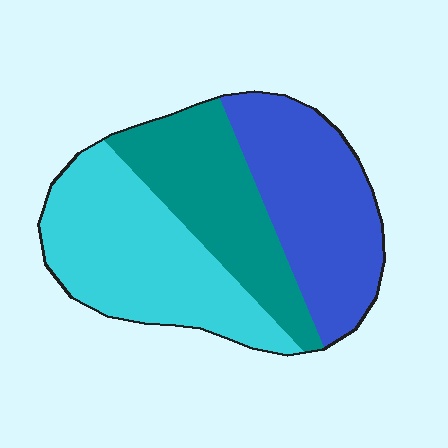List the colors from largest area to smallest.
From largest to smallest: cyan, blue, teal.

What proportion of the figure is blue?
Blue covers 34% of the figure.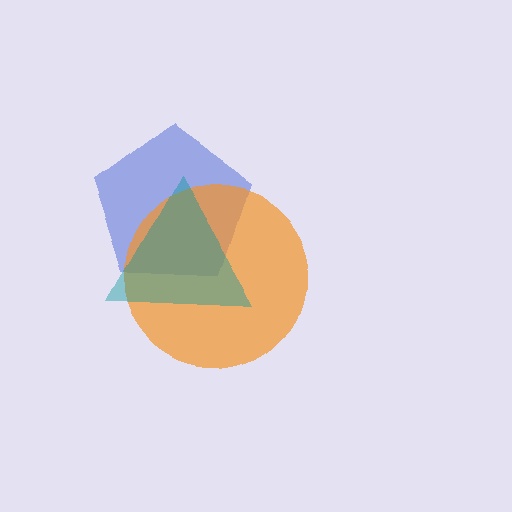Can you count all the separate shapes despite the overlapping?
Yes, there are 3 separate shapes.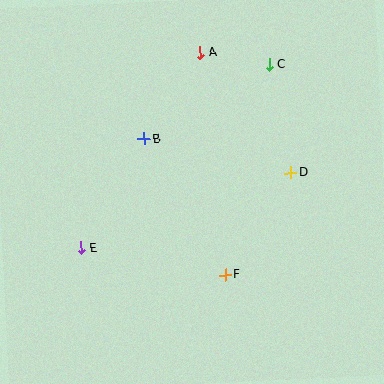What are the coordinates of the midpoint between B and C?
The midpoint between B and C is at (207, 102).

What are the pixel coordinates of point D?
Point D is at (291, 173).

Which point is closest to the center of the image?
Point B at (144, 139) is closest to the center.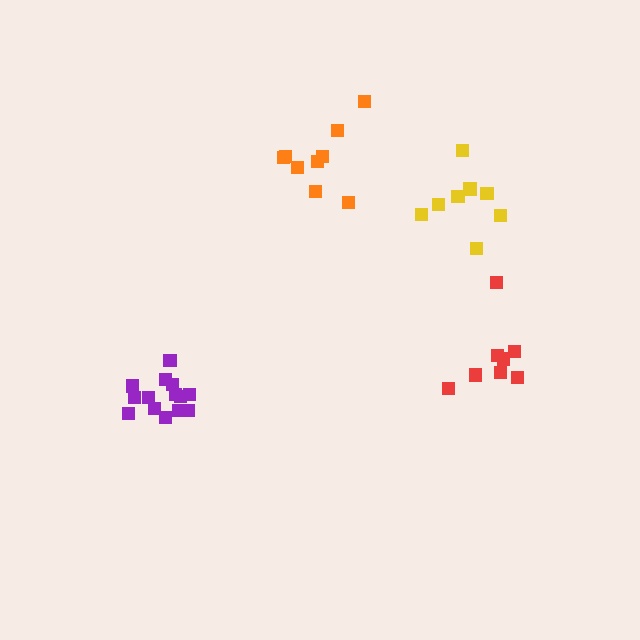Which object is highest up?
The orange cluster is topmost.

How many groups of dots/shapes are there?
There are 4 groups.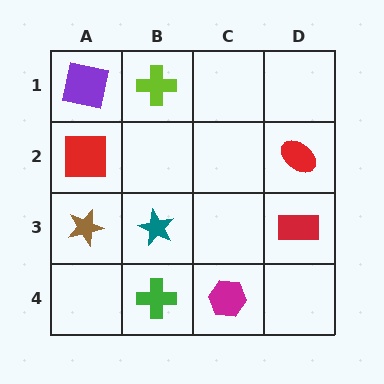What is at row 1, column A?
A purple square.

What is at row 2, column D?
A red ellipse.